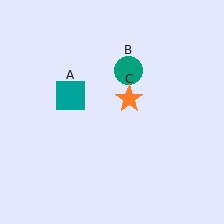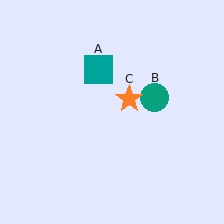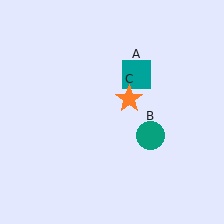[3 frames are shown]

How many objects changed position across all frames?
2 objects changed position: teal square (object A), teal circle (object B).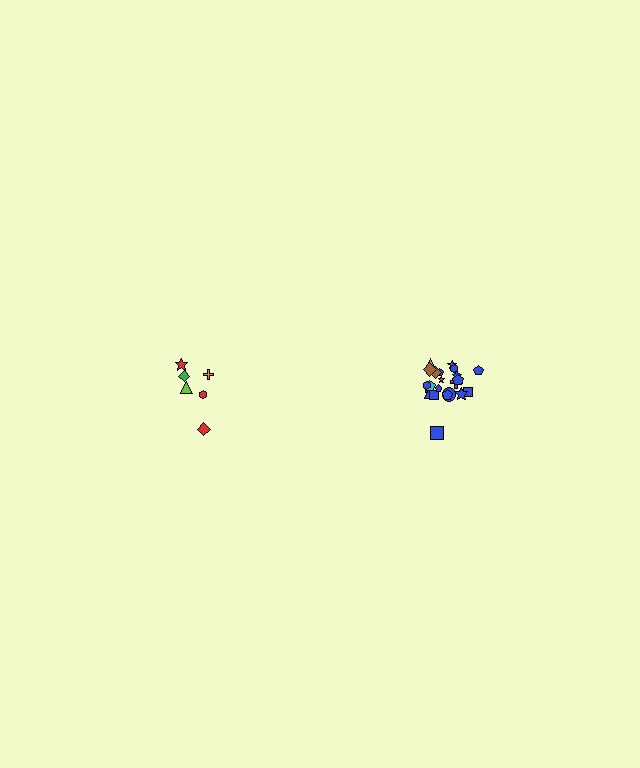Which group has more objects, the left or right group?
The right group.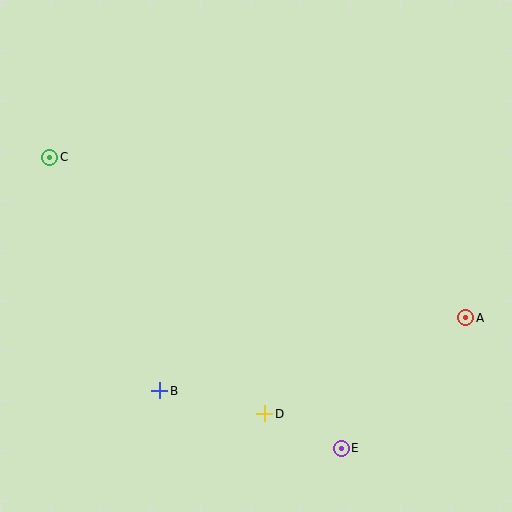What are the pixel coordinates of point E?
Point E is at (341, 448).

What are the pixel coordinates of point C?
Point C is at (50, 157).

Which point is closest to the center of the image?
Point D at (265, 414) is closest to the center.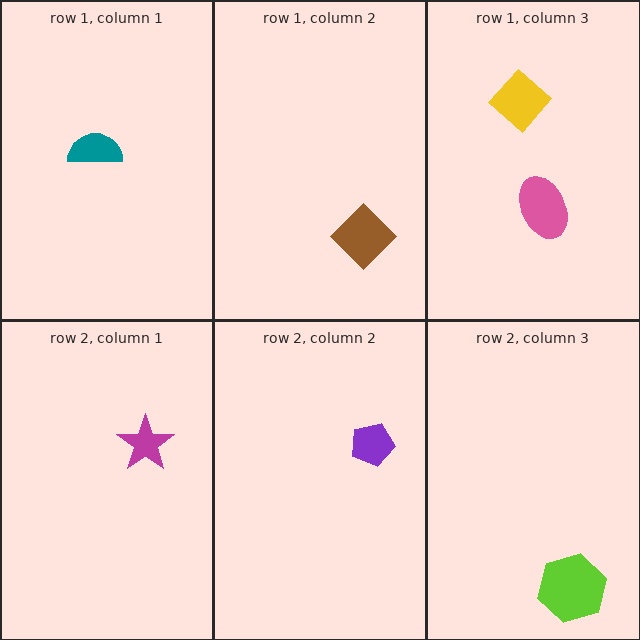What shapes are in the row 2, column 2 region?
The purple pentagon.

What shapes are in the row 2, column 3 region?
The lime hexagon.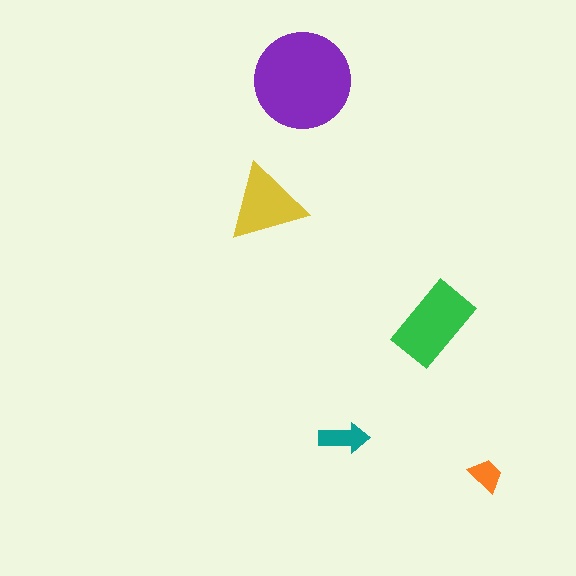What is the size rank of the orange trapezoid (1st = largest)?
5th.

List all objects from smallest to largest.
The orange trapezoid, the teal arrow, the yellow triangle, the green rectangle, the purple circle.